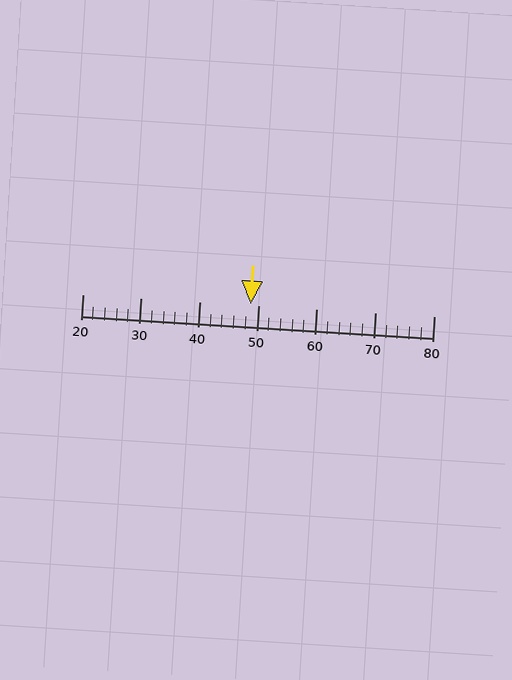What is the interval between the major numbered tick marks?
The major tick marks are spaced 10 units apart.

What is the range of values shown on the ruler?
The ruler shows values from 20 to 80.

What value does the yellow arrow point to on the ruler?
The yellow arrow points to approximately 49.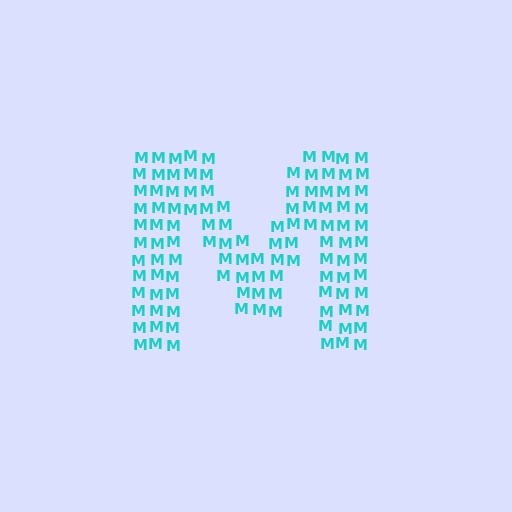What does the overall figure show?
The overall figure shows the letter M.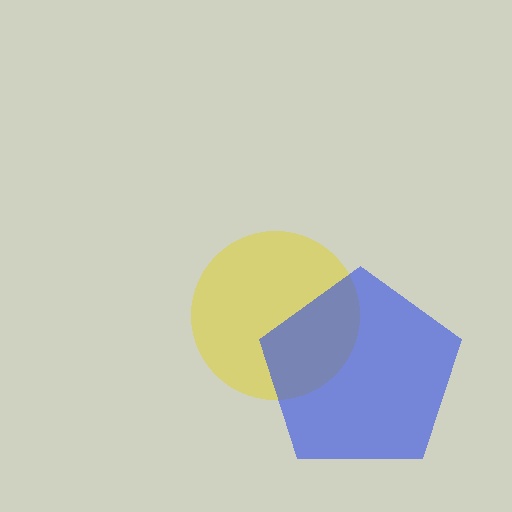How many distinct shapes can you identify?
There are 2 distinct shapes: a yellow circle, a blue pentagon.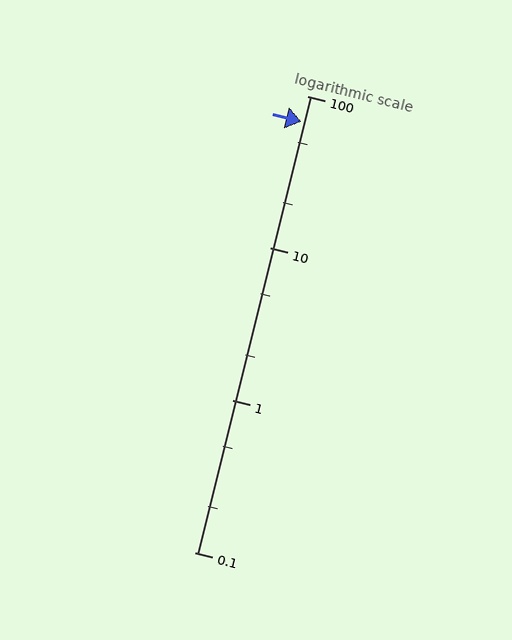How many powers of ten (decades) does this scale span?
The scale spans 3 decades, from 0.1 to 100.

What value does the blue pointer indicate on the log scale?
The pointer indicates approximately 68.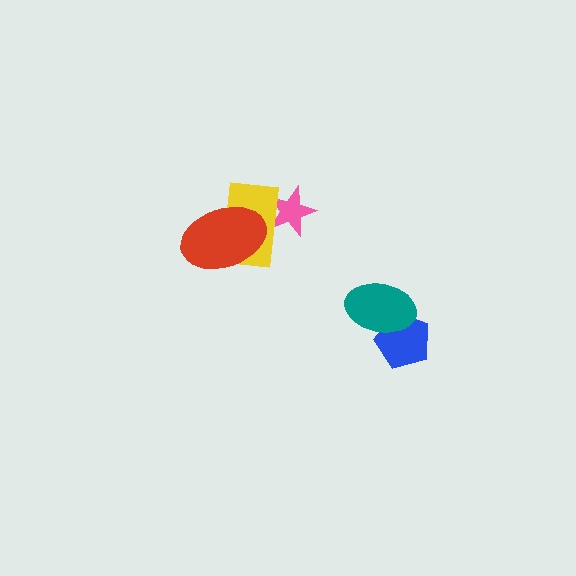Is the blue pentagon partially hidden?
Yes, it is partially covered by another shape.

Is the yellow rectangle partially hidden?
Yes, it is partially covered by another shape.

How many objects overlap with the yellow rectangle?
2 objects overlap with the yellow rectangle.